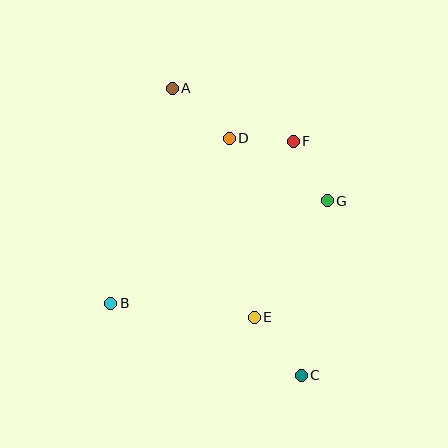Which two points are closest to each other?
Points D and F are closest to each other.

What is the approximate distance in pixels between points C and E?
The distance between C and E is approximately 75 pixels.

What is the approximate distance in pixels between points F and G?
The distance between F and G is approximately 68 pixels.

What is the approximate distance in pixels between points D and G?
The distance between D and G is approximately 116 pixels.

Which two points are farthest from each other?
Points A and C are farthest from each other.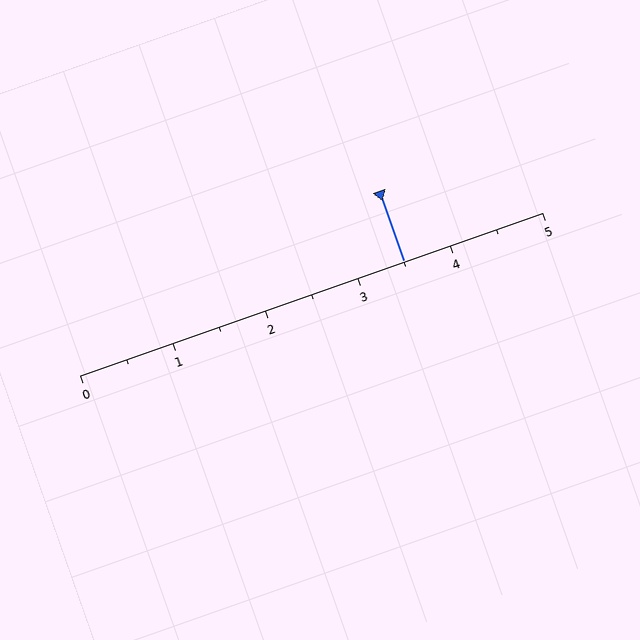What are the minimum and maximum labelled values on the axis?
The axis runs from 0 to 5.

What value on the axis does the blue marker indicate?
The marker indicates approximately 3.5.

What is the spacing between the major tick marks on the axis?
The major ticks are spaced 1 apart.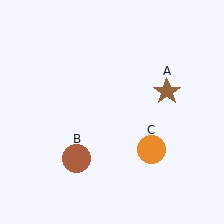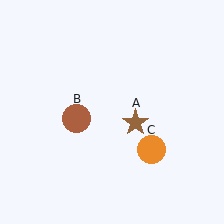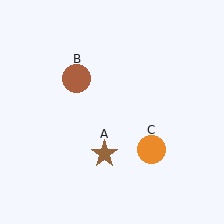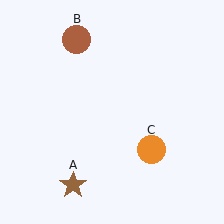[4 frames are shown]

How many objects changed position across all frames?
2 objects changed position: brown star (object A), brown circle (object B).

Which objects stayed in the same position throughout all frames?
Orange circle (object C) remained stationary.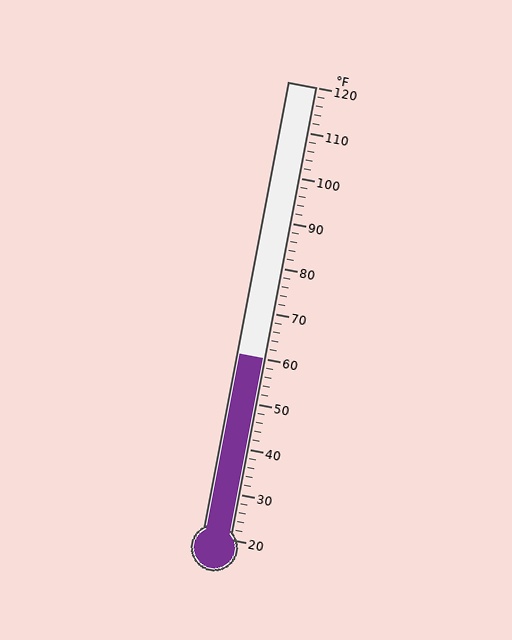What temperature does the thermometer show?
The thermometer shows approximately 60°F.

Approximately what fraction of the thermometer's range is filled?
The thermometer is filled to approximately 40% of its range.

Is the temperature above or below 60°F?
The temperature is at 60°F.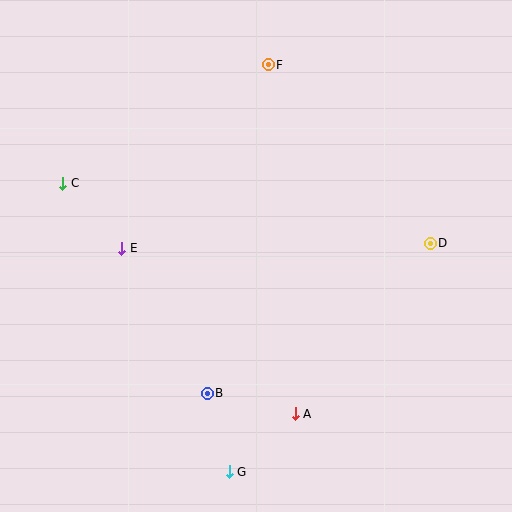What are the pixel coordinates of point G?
Point G is at (229, 472).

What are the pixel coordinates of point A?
Point A is at (295, 414).